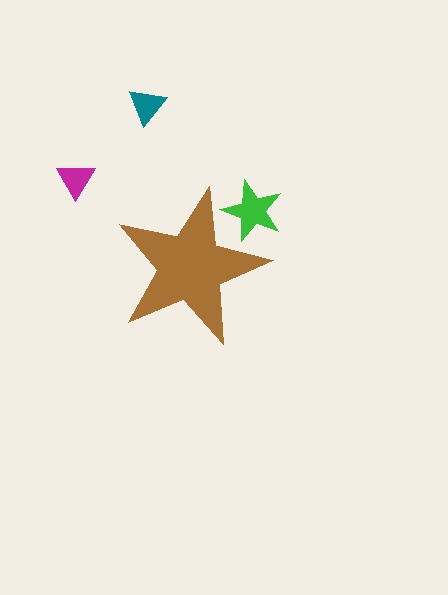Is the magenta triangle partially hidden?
No, the magenta triangle is fully visible.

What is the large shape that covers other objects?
A brown star.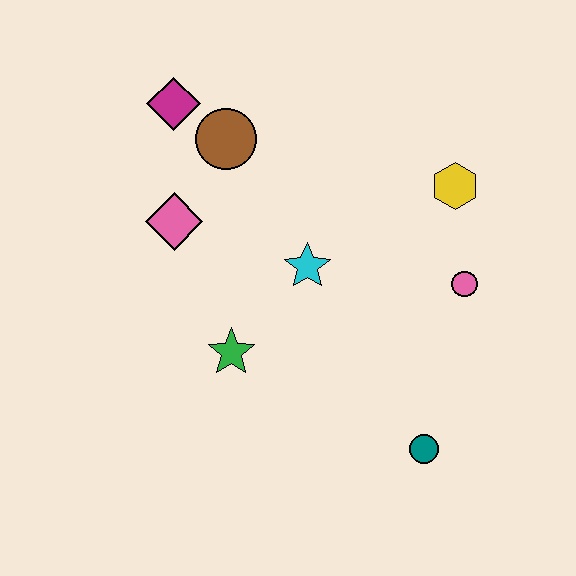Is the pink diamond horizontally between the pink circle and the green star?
No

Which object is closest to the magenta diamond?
The brown circle is closest to the magenta diamond.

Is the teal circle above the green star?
No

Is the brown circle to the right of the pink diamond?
Yes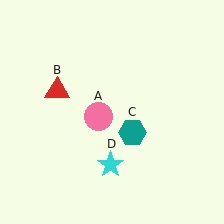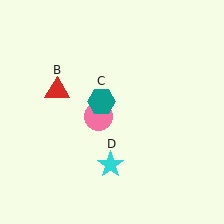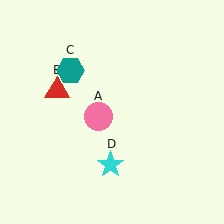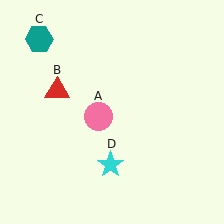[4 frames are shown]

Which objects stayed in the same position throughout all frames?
Pink circle (object A) and red triangle (object B) and cyan star (object D) remained stationary.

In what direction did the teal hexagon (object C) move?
The teal hexagon (object C) moved up and to the left.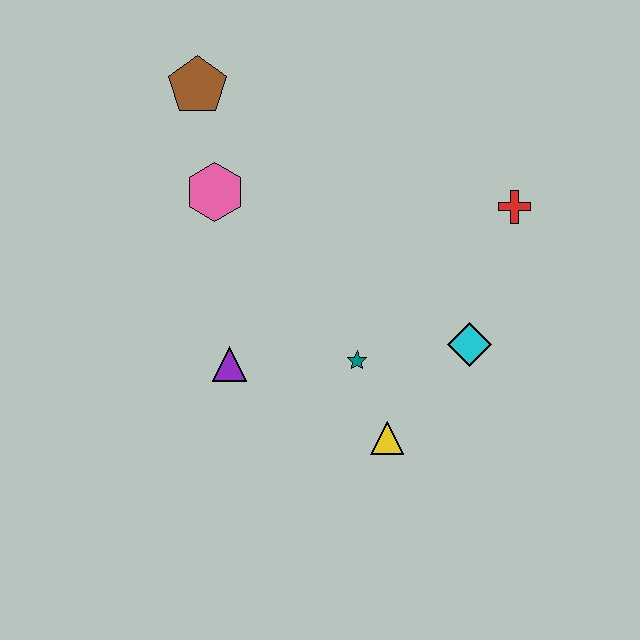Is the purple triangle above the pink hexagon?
No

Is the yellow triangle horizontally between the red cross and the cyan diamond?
No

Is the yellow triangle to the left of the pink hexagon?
No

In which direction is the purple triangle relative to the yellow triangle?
The purple triangle is to the left of the yellow triangle.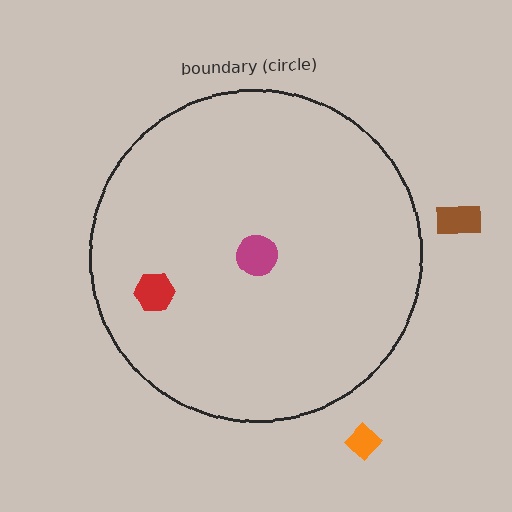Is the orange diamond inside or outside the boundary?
Outside.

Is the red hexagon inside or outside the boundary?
Inside.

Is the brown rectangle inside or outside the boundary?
Outside.